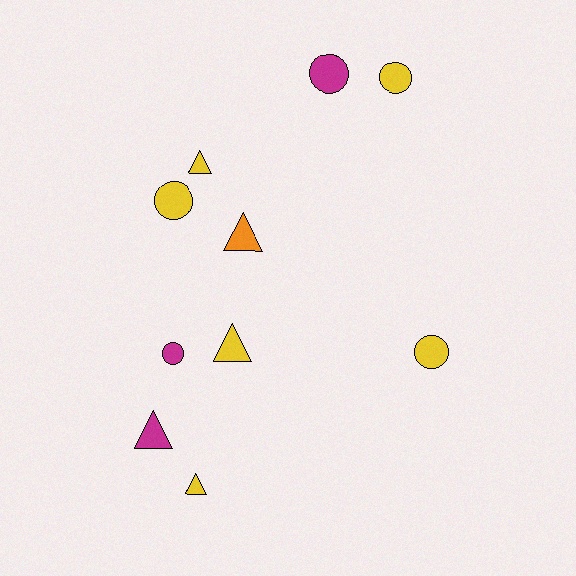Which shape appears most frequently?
Circle, with 5 objects.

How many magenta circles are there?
There are 2 magenta circles.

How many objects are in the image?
There are 10 objects.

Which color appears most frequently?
Yellow, with 6 objects.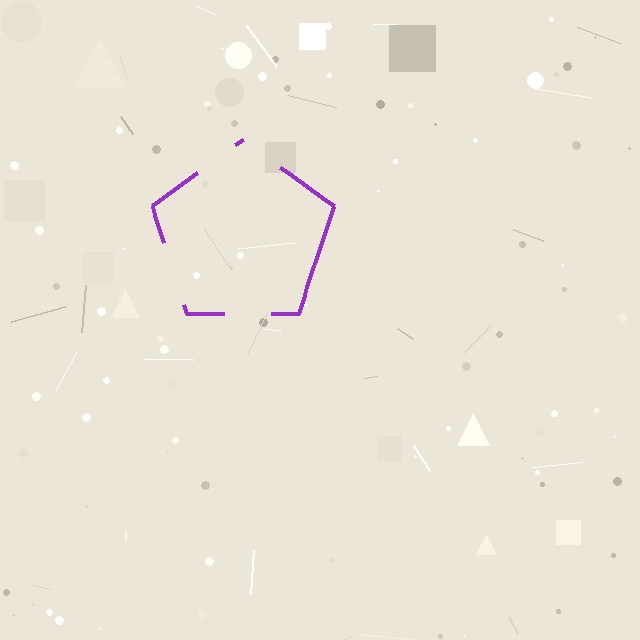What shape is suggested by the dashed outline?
The dashed outline suggests a pentagon.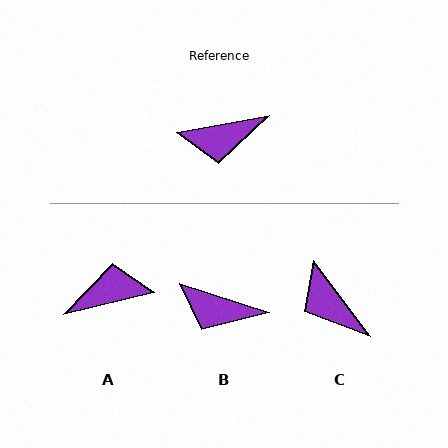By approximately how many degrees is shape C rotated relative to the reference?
Approximately 64 degrees clockwise.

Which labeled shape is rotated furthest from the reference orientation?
A, about 177 degrees away.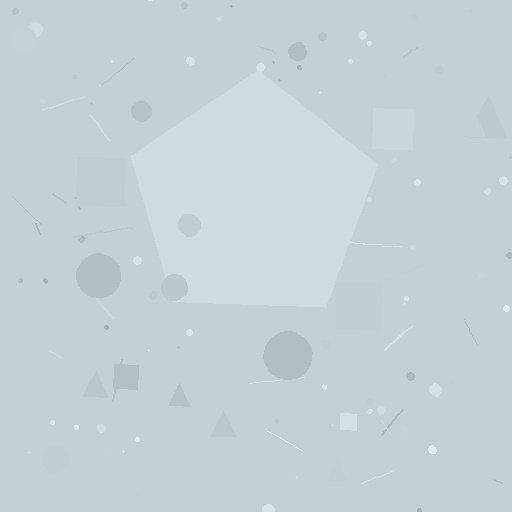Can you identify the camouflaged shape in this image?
The camouflaged shape is a pentagon.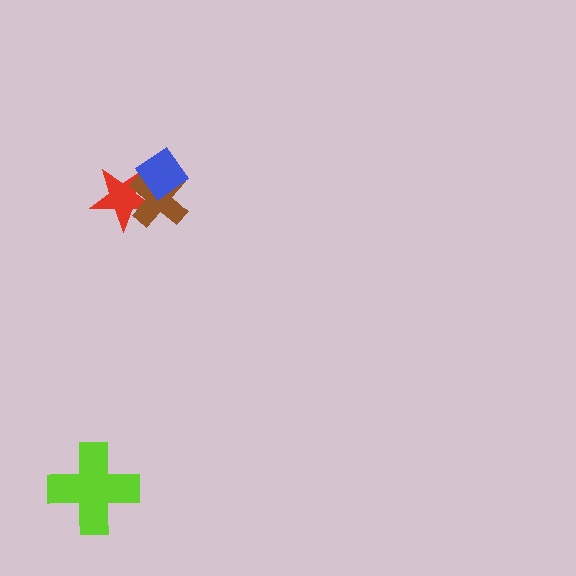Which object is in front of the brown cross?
The blue diamond is in front of the brown cross.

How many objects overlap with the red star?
2 objects overlap with the red star.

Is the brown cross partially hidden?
Yes, it is partially covered by another shape.